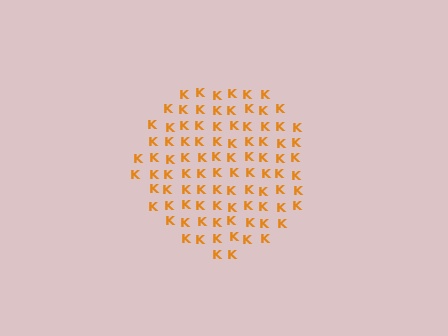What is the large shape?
The large shape is a circle.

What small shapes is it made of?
It is made of small letter K's.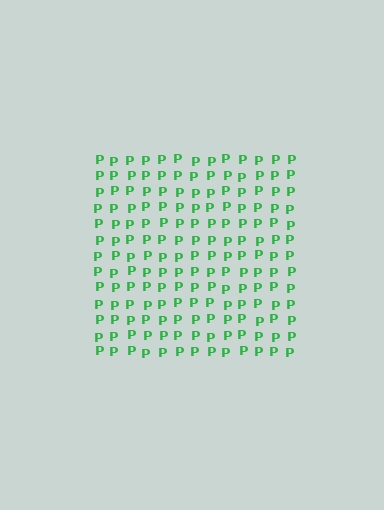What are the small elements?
The small elements are letter P's.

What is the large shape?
The large shape is a square.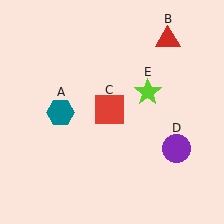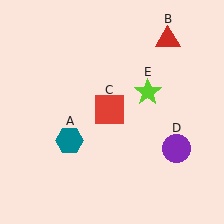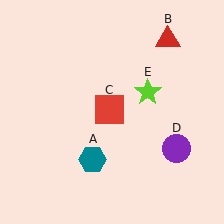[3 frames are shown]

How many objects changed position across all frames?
1 object changed position: teal hexagon (object A).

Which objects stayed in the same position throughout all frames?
Red triangle (object B) and red square (object C) and purple circle (object D) and lime star (object E) remained stationary.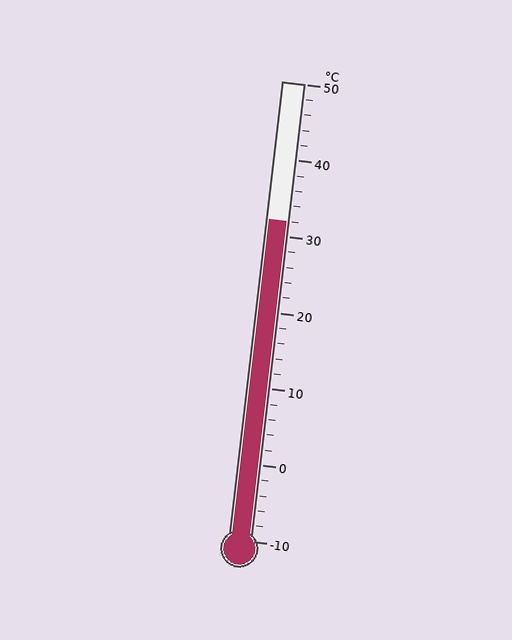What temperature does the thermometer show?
The thermometer shows approximately 32°C.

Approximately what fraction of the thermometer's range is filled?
The thermometer is filled to approximately 70% of its range.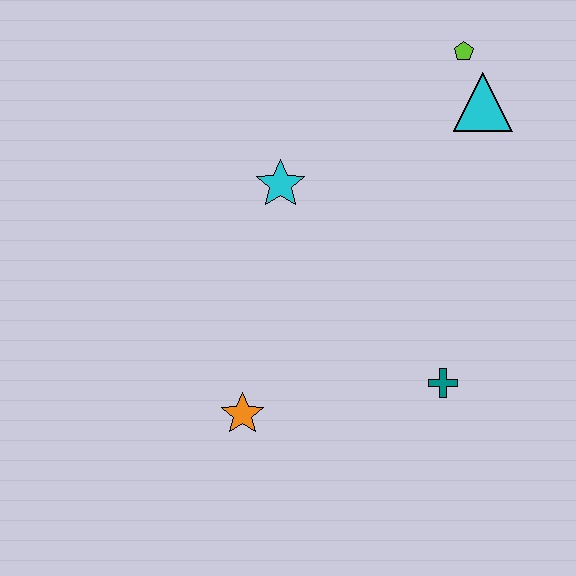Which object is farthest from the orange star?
The lime pentagon is farthest from the orange star.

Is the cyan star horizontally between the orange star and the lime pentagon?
Yes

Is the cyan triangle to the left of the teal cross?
No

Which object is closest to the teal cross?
The orange star is closest to the teal cross.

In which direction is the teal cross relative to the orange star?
The teal cross is to the right of the orange star.